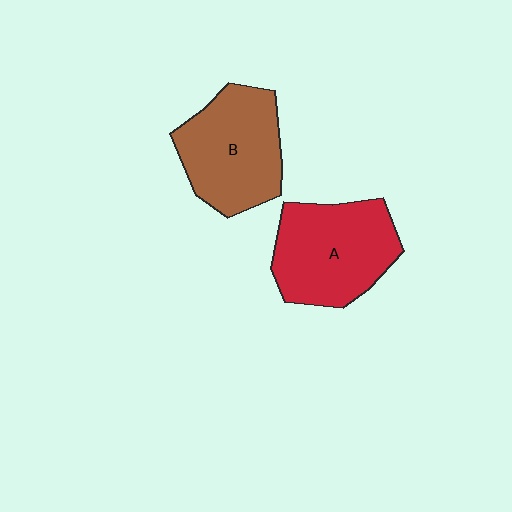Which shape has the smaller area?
Shape B (brown).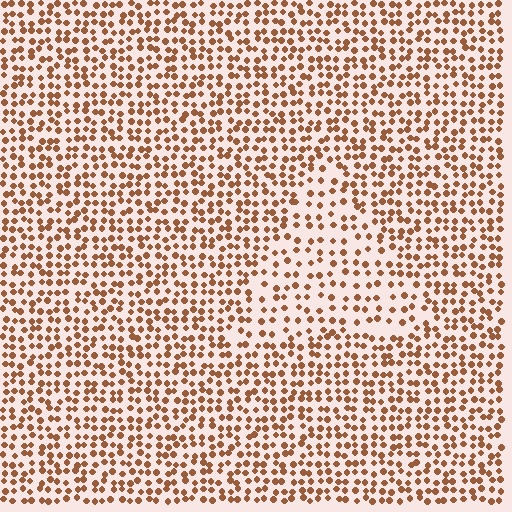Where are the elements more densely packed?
The elements are more densely packed outside the triangle boundary.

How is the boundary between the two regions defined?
The boundary is defined by a change in element density (approximately 1.7x ratio). All elements are the same color, size, and shape.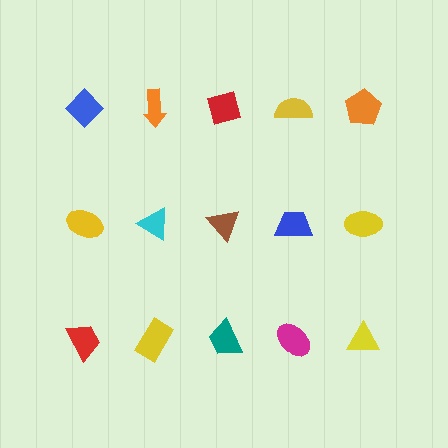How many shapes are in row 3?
5 shapes.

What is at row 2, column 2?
A cyan triangle.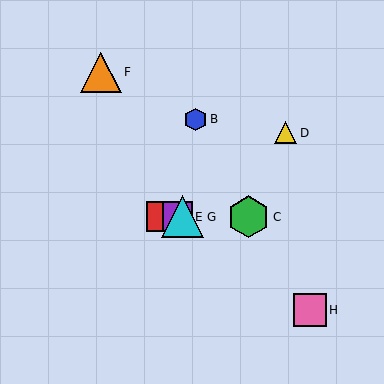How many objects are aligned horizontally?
4 objects (A, C, E, G) are aligned horizontally.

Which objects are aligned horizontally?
Objects A, C, E, G are aligned horizontally.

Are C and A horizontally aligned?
Yes, both are at y≈217.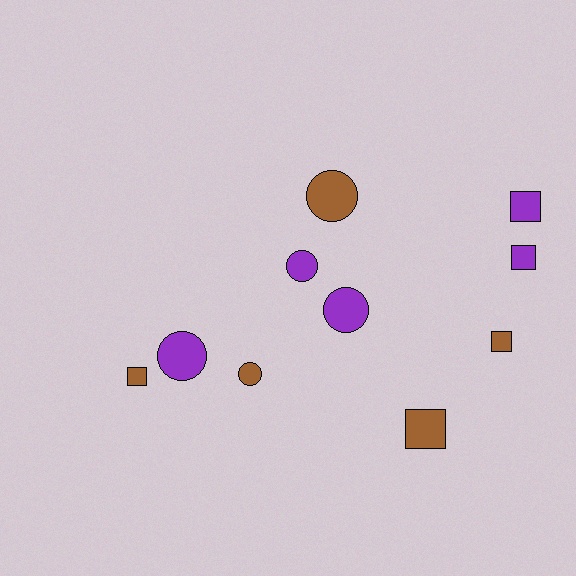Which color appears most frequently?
Brown, with 5 objects.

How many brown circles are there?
There are 2 brown circles.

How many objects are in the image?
There are 10 objects.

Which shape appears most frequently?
Circle, with 5 objects.